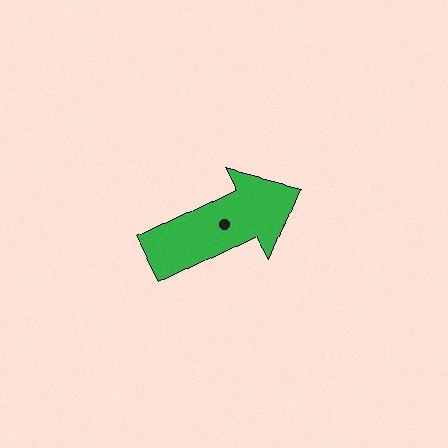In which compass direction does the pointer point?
Northeast.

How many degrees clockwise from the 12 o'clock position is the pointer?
Approximately 63 degrees.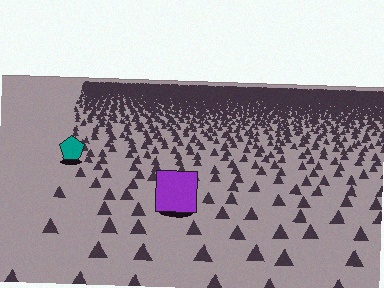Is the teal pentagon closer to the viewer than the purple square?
No. The purple square is closer — you can tell from the texture gradient: the ground texture is coarser near it.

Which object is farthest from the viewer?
The teal pentagon is farthest from the viewer. It appears smaller and the ground texture around it is denser.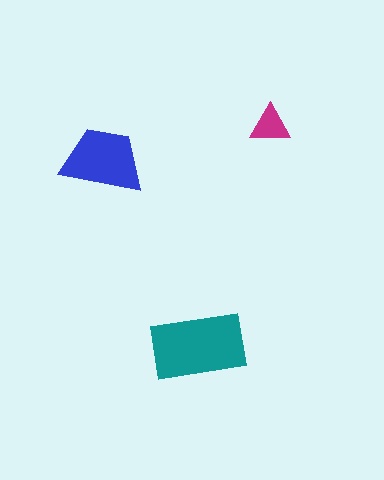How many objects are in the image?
There are 3 objects in the image.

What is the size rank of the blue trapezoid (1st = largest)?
2nd.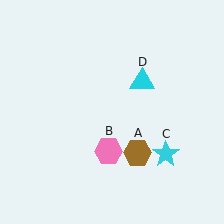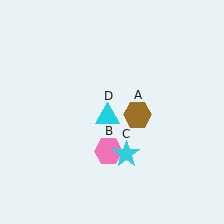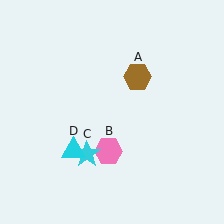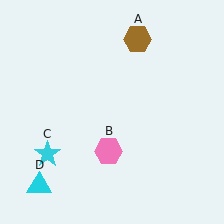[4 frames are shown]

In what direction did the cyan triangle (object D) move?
The cyan triangle (object D) moved down and to the left.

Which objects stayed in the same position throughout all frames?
Pink hexagon (object B) remained stationary.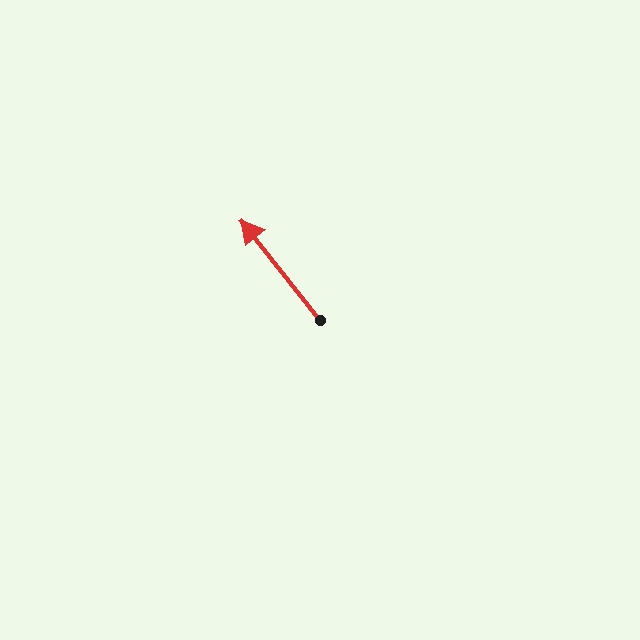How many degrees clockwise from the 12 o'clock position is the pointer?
Approximately 322 degrees.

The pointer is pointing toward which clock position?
Roughly 11 o'clock.